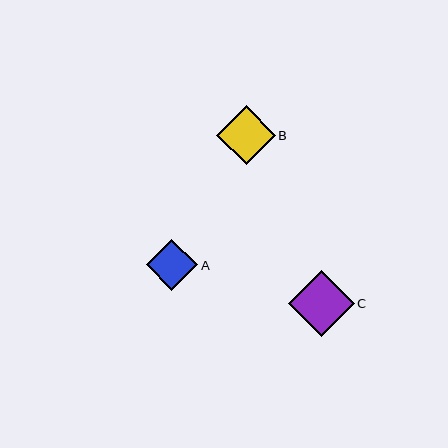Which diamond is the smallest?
Diamond A is the smallest with a size of approximately 51 pixels.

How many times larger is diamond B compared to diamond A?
Diamond B is approximately 1.1 times the size of diamond A.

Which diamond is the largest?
Diamond C is the largest with a size of approximately 66 pixels.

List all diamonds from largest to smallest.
From largest to smallest: C, B, A.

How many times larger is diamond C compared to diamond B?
Diamond C is approximately 1.1 times the size of diamond B.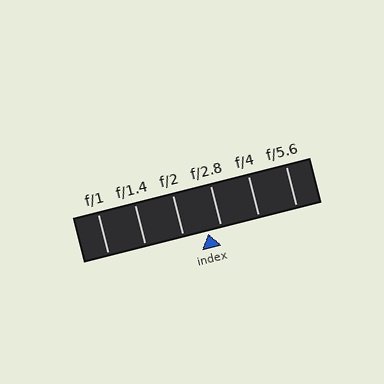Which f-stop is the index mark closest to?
The index mark is closest to f/2.8.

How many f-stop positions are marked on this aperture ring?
There are 6 f-stop positions marked.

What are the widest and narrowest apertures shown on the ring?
The widest aperture shown is f/1 and the narrowest is f/5.6.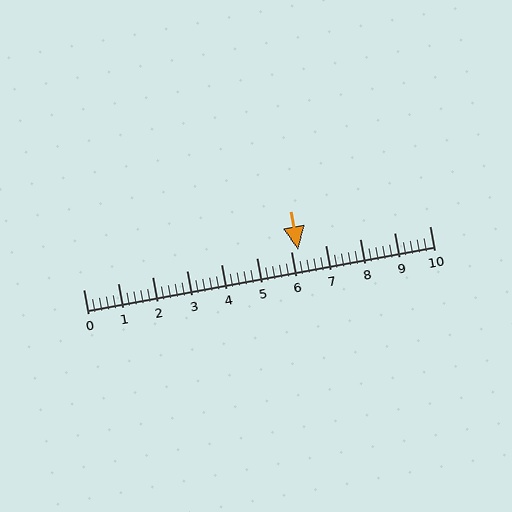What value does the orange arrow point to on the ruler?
The orange arrow points to approximately 6.2.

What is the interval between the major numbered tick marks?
The major tick marks are spaced 1 units apart.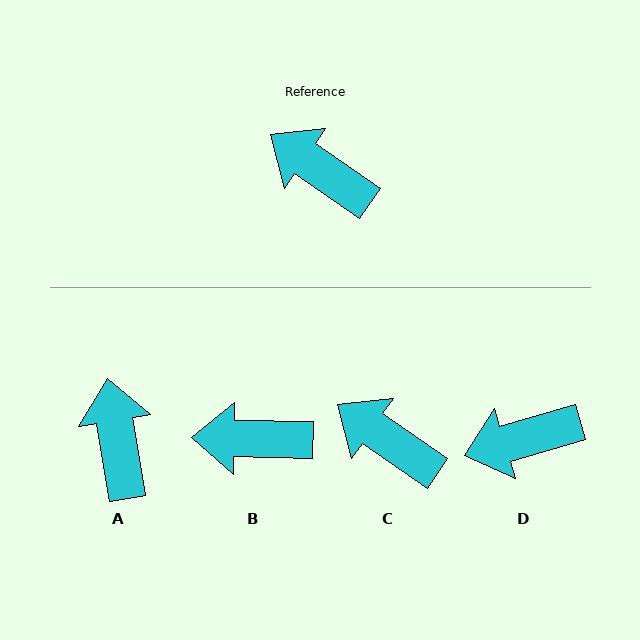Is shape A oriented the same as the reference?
No, it is off by about 46 degrees.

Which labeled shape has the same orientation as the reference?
C.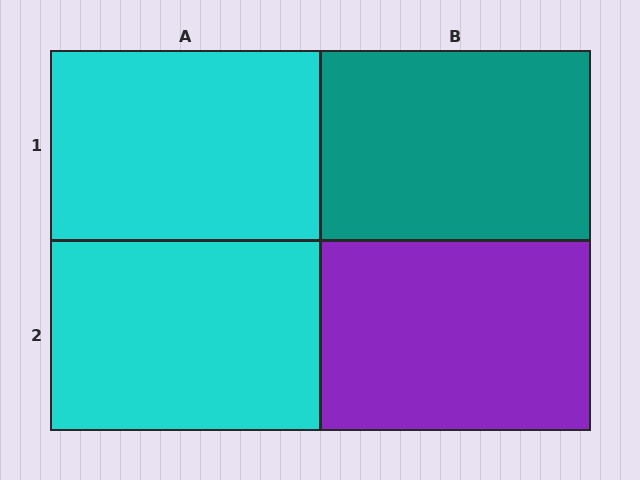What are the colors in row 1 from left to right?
Cyan, teal.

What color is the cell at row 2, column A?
Cyan.